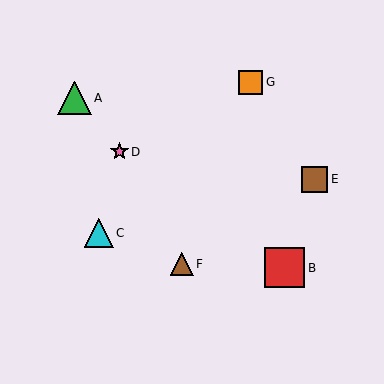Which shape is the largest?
The red square (labeled B) is the largest.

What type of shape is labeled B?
Shape B is a red square.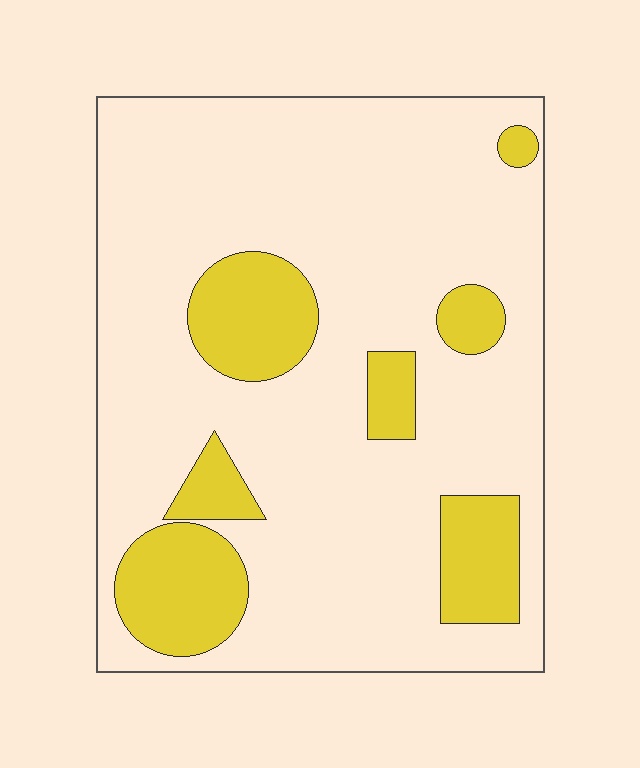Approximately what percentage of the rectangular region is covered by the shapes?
Approximately 20%.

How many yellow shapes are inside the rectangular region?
7.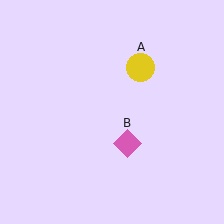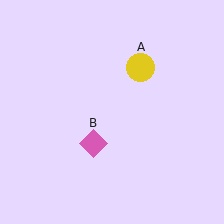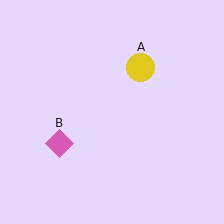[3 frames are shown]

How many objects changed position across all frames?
1 object changed position: pink diamond (object B).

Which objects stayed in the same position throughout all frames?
Yellow circle (object A) remained stationary.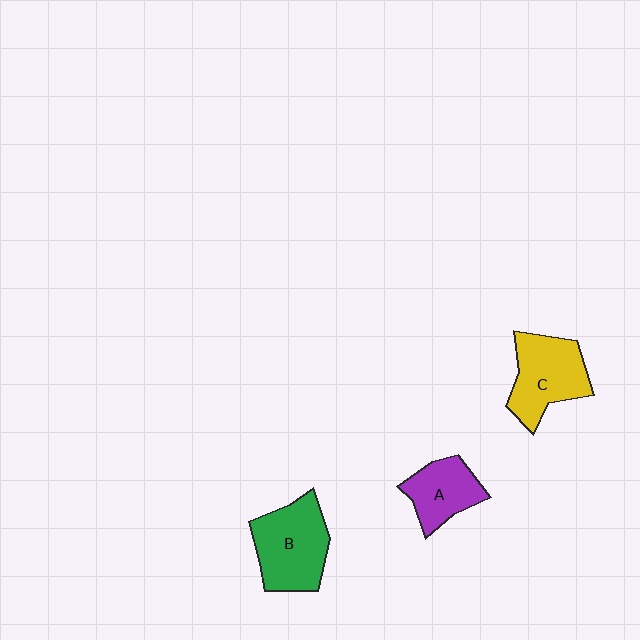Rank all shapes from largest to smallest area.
From largest to smallest: B (green), C (yellow), A (purple).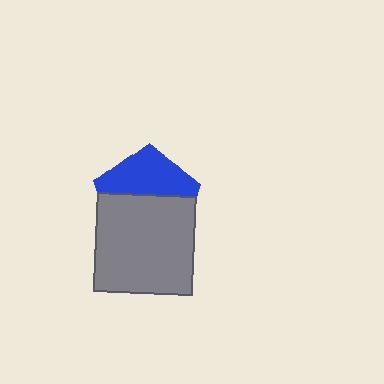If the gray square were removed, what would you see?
You would see the complete blue pentagon.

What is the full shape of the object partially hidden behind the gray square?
The partially hidden object is a blue pentagon.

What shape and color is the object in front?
The object in front is a gray square.